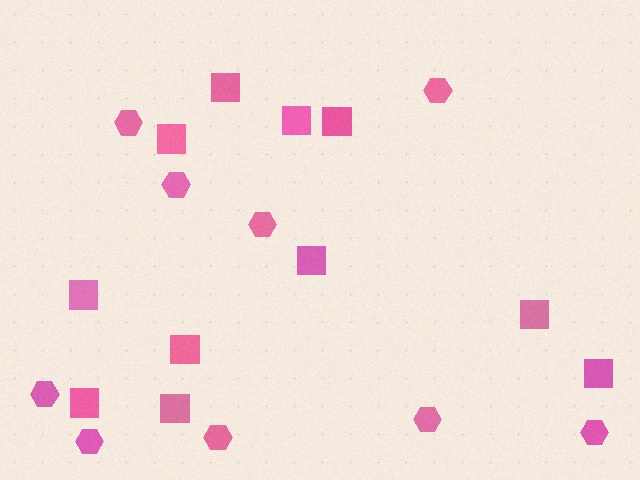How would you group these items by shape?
There are 2 groups: one group of hexagons (9) and one group of squares (11).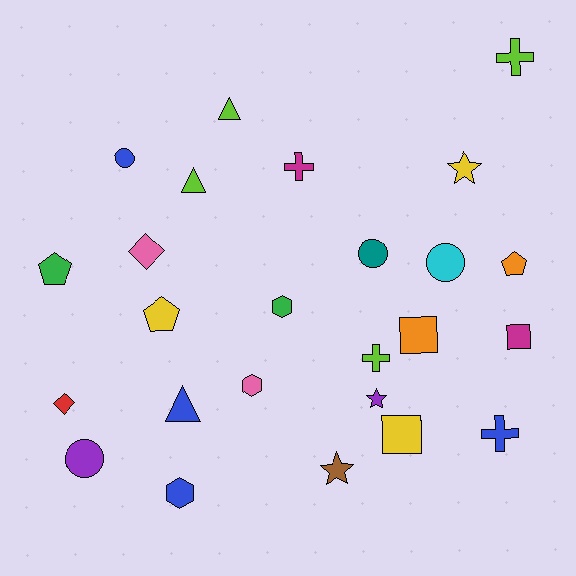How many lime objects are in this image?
There are 4 lime objects.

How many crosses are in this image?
There are 4 crosses.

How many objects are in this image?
There are 25 objects.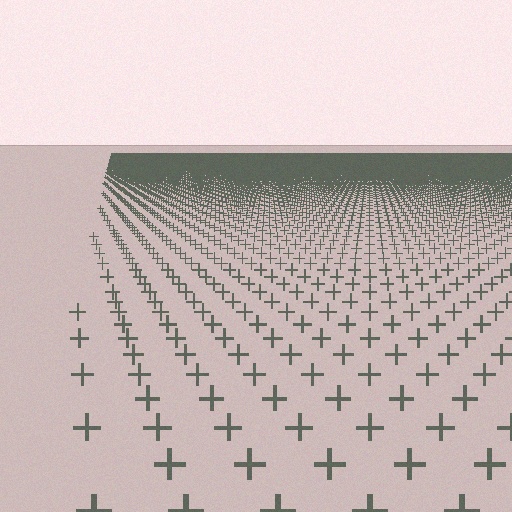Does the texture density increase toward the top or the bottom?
Density increases toward the top.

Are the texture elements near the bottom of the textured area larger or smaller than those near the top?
Larger. Near the bottom, elements are closer to the viewer and appear at a bigger on-screen size.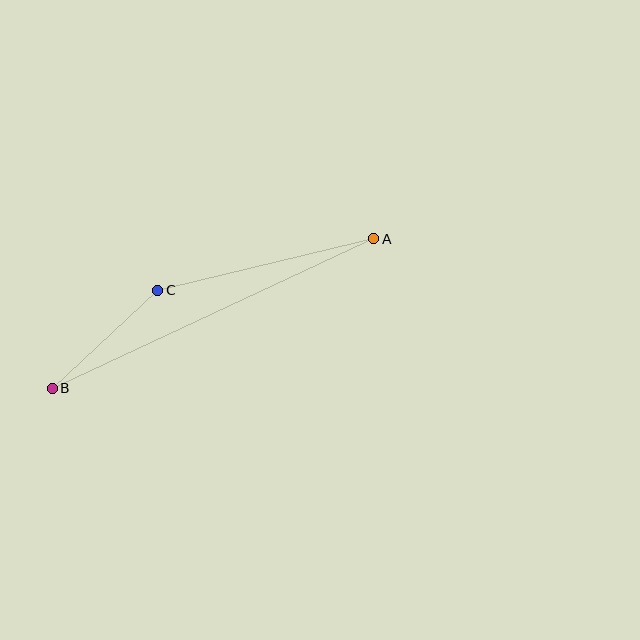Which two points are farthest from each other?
Points A and B are farthest from each other.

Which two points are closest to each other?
Points B and C are closest to each other.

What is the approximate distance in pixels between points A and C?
The distance between A and C is approximately 222 pixels.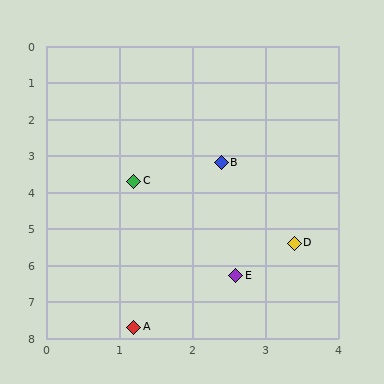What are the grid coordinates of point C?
Point C is at approximately (1.2, 3.7).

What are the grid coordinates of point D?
Point D is at approximately (3.4, 5.4).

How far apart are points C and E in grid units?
Points C and E are about 3.0 grid units apart.